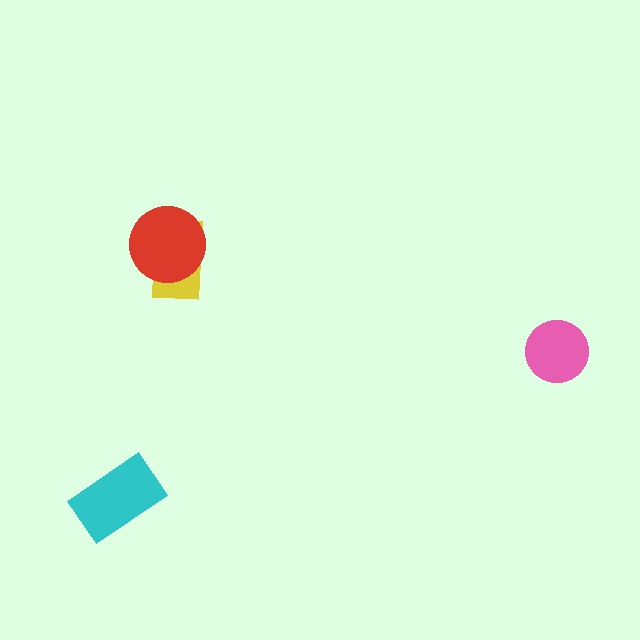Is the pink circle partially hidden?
No, no other shape covers it.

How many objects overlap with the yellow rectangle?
1 object overlaps with the yellow rectangle.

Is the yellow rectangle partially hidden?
Yes, it is partially covered by another shape.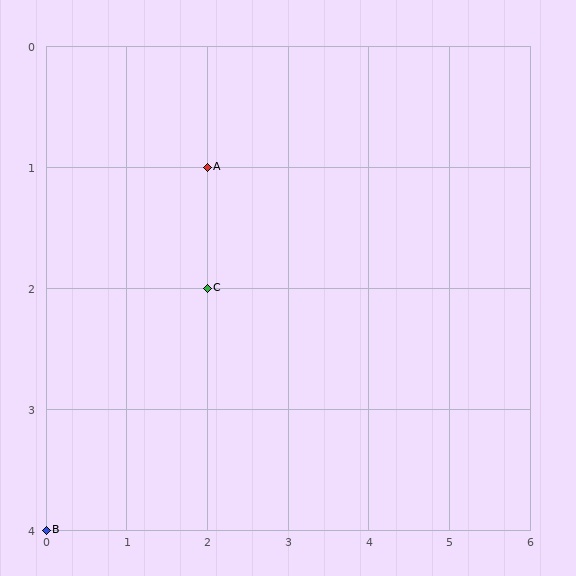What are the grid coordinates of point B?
Point B is at grid coordinates (0, 4).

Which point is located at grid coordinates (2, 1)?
Point A is at (2, 1).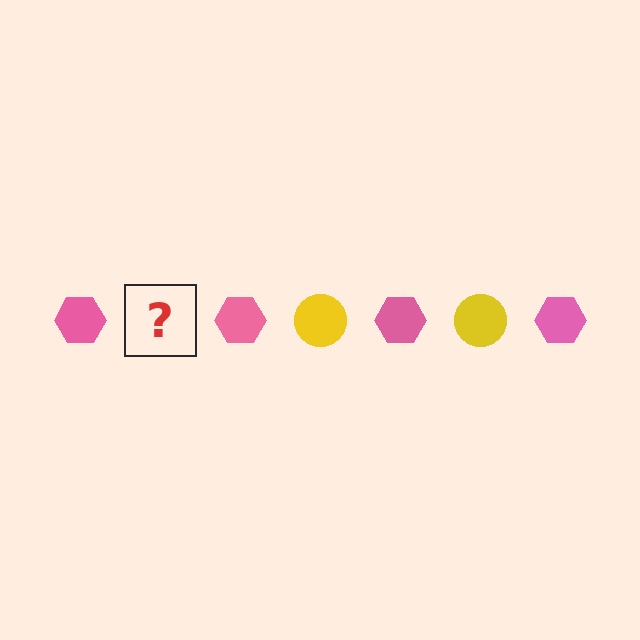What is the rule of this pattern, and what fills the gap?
The rule is that the pattern alternates between pink hexagon and yellow circle. The gap should be filled with a yellow circle.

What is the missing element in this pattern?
The missing element is a yellow circle.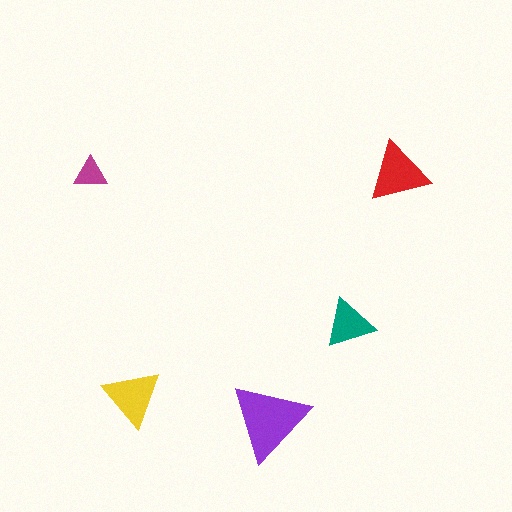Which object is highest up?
The red triangle is topmost.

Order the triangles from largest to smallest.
the purple one, the red one, the yellow one, the teal one, the magenta one.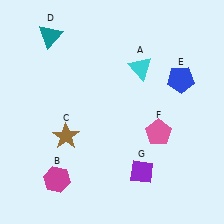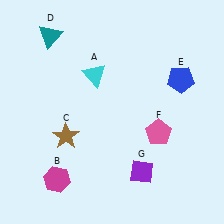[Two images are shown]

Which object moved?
The cyan triangle (A) moved left.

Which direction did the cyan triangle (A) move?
The cyan triangle (A) moved left.